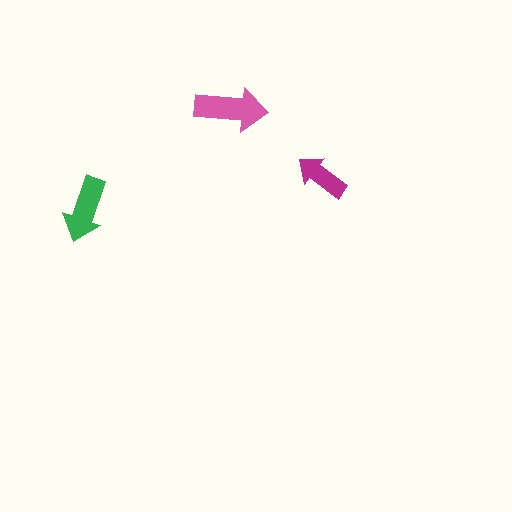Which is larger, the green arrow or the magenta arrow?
The green one.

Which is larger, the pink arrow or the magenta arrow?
The pink one.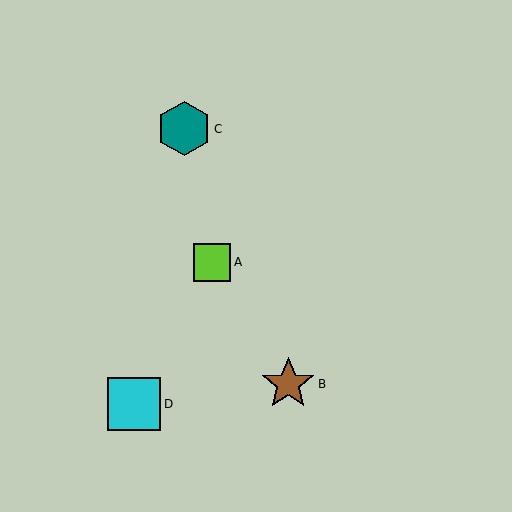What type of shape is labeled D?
Shape D is a cyan square.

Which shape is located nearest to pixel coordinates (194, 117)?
The teal hexagon (labeled C) at (184, 129) is nearest to that location.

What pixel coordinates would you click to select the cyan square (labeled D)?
Click at (134, 404) to select the cyan square D.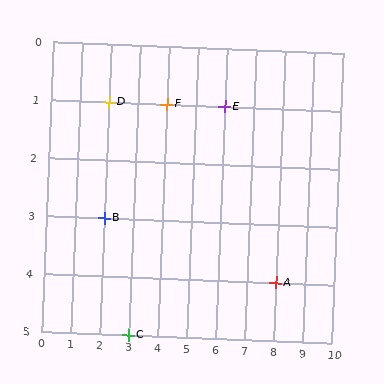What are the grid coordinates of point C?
Point C is at grid coordinates (3, 5).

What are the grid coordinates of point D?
Point D is at grid coordinates (2, 1).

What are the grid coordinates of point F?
Point F is at grid coordinates (4, 1).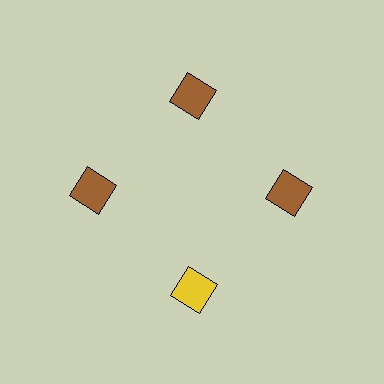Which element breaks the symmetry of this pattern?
The yellow diamond at roughly the 6 o'clock position breaks the symmetry. All other shapes are brown diamonds.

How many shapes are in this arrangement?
There are 4 shapes arranged in a ring pattern.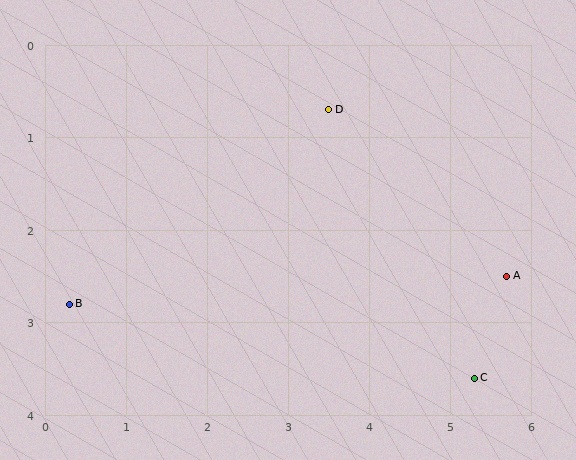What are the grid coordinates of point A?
Point A is at approximately (5.7, 2.5).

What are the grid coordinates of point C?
Point C is at approximately (5.3, 3.6).